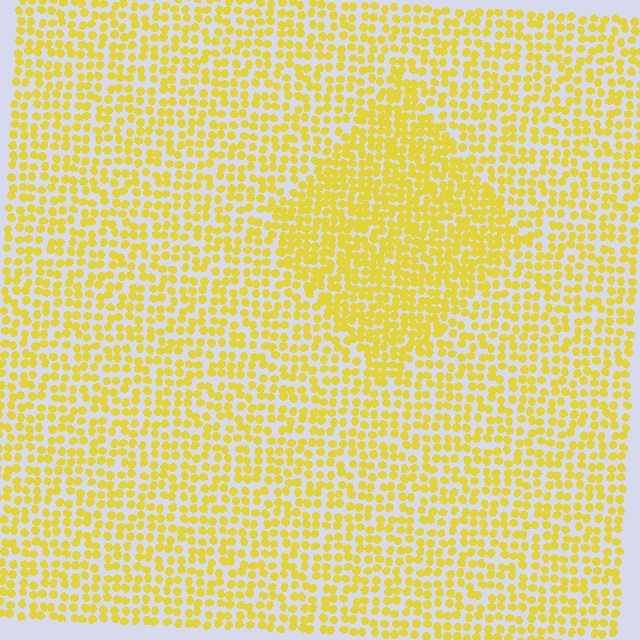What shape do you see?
I see a diamond.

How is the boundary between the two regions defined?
The boundary is defined by a change in element density (approximately 1.6x ratio). All elements are the same color, size, and shape.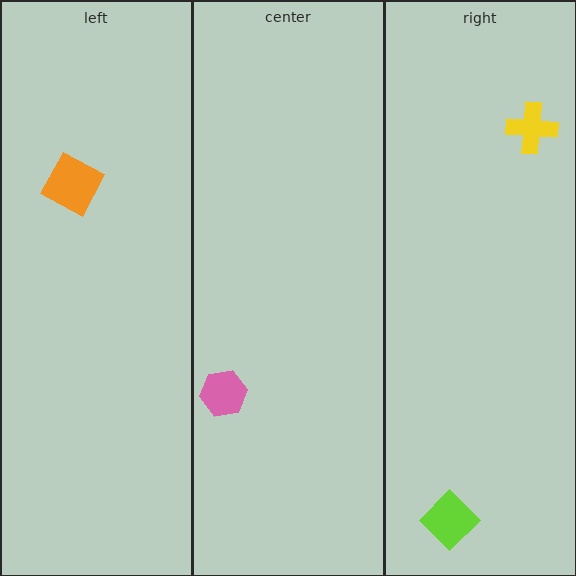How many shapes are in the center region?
1.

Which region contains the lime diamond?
The right region.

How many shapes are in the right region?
2.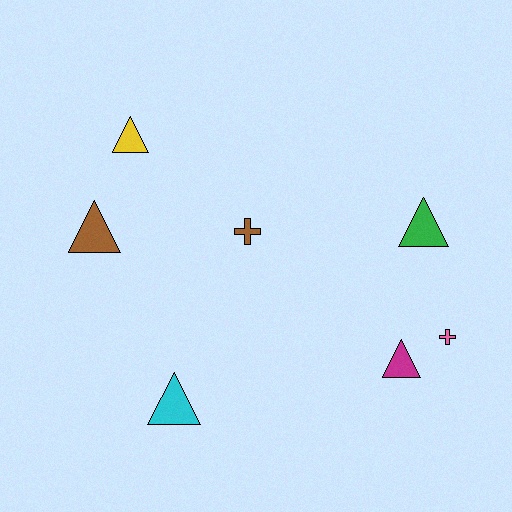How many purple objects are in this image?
There are no purple objects.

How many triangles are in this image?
There are 5 triangles.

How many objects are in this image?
There are 7 objects.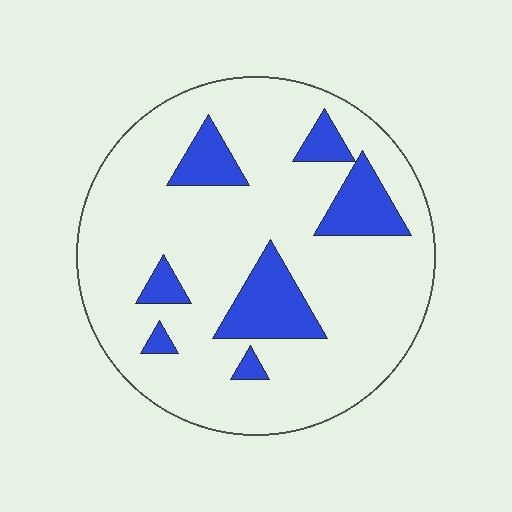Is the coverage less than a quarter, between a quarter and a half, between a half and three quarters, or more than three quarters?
Less than a quarter.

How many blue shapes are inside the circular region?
7.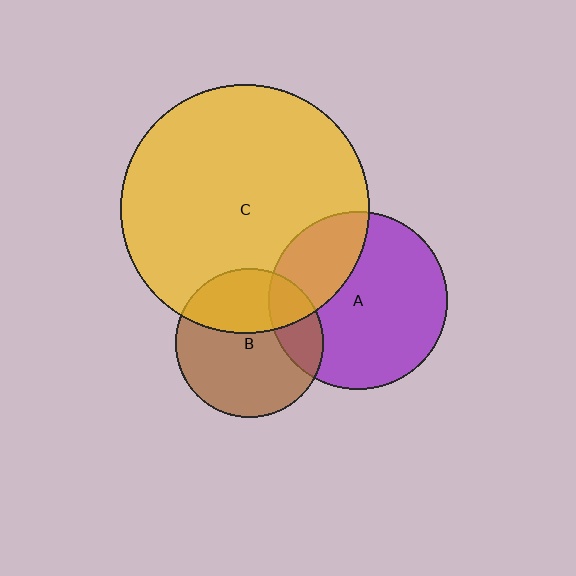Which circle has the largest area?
Circle C (yellow).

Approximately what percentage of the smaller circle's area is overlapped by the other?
Approximately 35%.